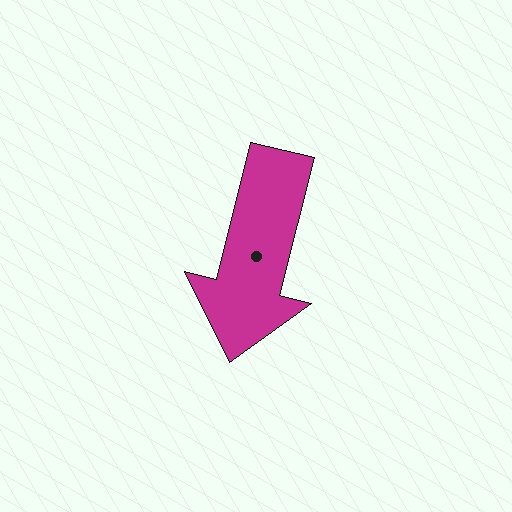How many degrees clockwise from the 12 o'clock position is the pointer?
Approximately 194 degrees.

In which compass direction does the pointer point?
South.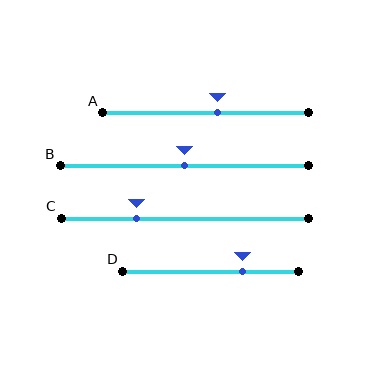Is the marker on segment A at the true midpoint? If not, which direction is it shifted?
No, the marker on segment A is shifted to the right by about 6% of the segment length.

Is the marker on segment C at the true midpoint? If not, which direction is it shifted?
No, the marker on segment C is shifted to the left by about 20% of the segment length.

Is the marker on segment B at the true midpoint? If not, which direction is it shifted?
Yes, the marker on segment B is at the true midpoint.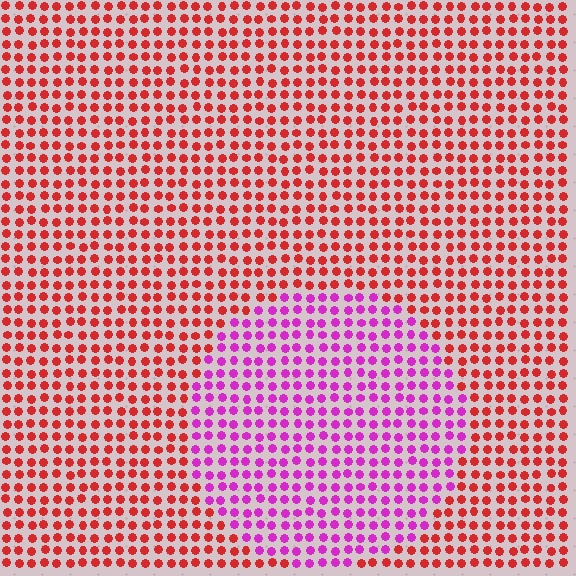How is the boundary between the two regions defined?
The boundary is defined purely by a slight shift in hue (about 55 degrees). Spacing, size, and orientation are identical on both sides.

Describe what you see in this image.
The image is filled with small red elements in a uniform arrangement. A circle-shaped region is visible where the elements are tinted to a slightly different hue, forming a subtle color boundary.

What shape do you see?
I see a circle.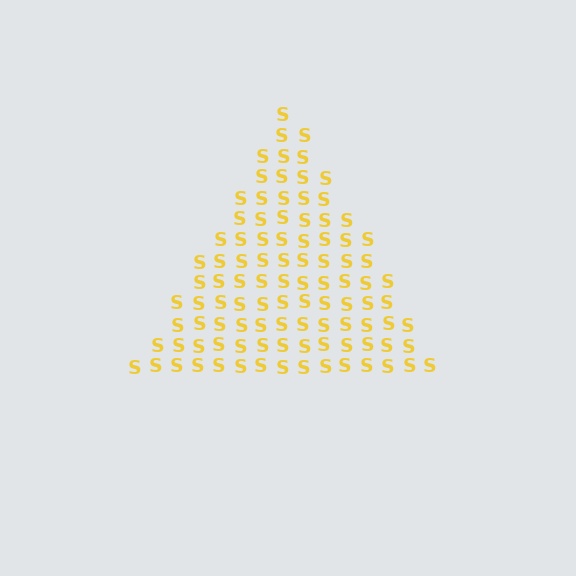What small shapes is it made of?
It is made of small letter S's.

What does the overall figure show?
The overall figure shows a triangle.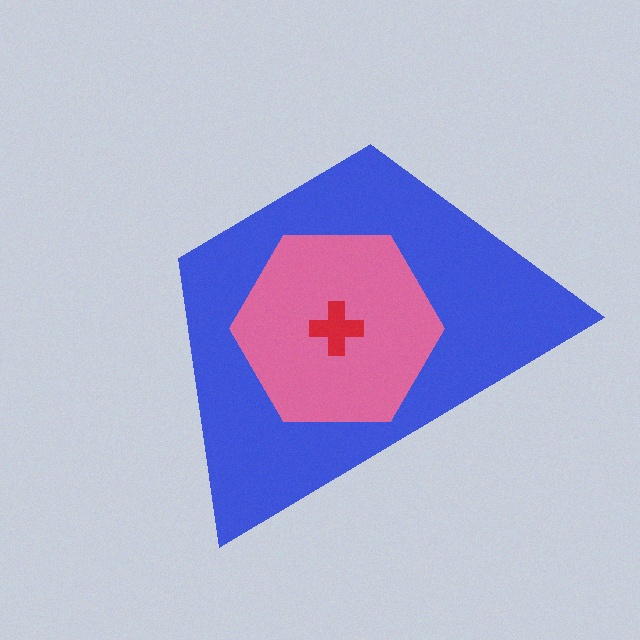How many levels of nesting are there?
3.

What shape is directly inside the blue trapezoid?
The pink hexagon.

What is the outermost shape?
The blue trapezoid.